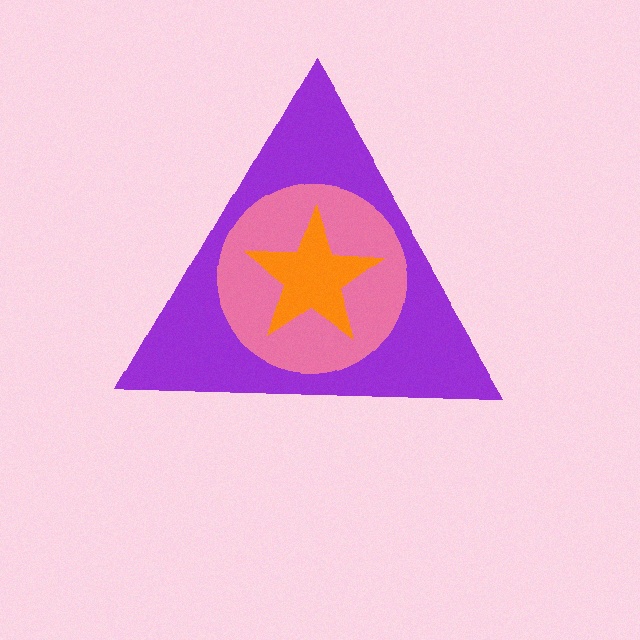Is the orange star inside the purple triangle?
Yes.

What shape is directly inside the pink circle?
The orange star.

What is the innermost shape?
The orange star.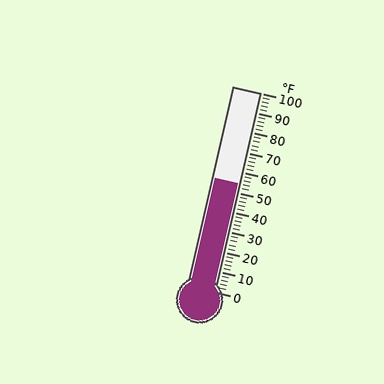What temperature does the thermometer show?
The thermometer shows approximately 54°F.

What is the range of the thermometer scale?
The thermometer scale ranges from 0°F to 100°F.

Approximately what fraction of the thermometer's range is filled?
The thermometer is filled to approximately 55% of its range.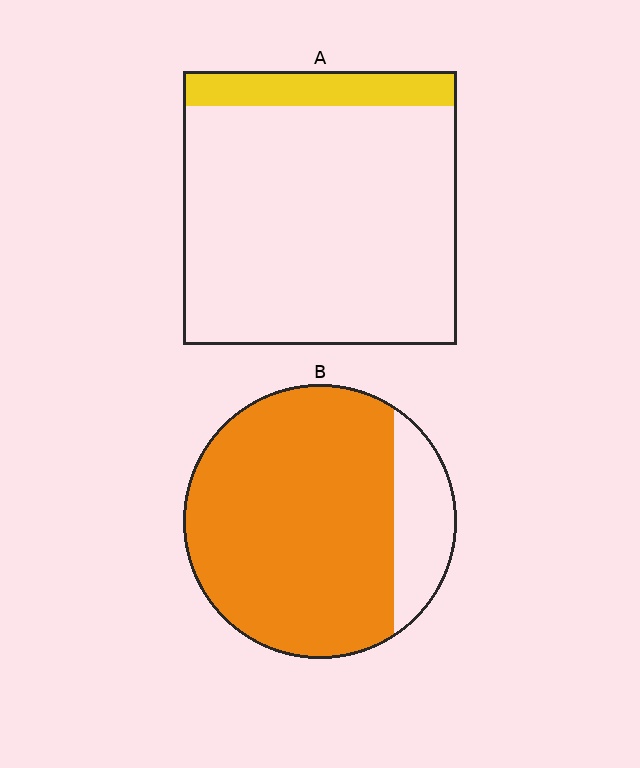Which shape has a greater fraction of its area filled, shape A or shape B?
Shape B.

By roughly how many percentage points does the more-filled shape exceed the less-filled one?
By roughly 70 percentage points (B over A).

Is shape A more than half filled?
No.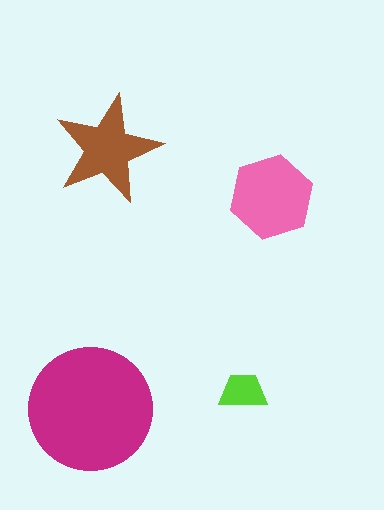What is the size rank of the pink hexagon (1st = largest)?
2nd.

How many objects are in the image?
There are 4 objects in the image.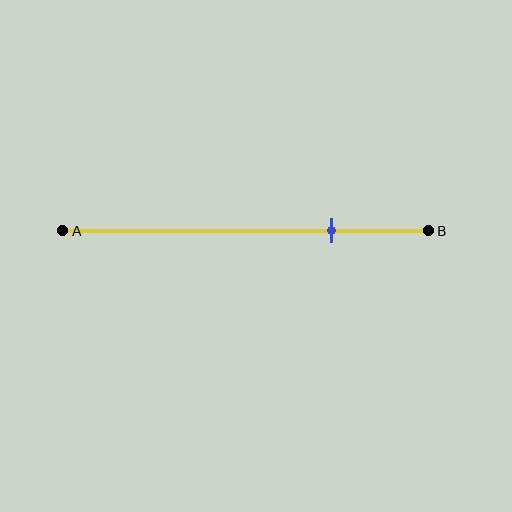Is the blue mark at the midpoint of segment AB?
No, the mark is at about 75% from A, not at the 50% midpoint.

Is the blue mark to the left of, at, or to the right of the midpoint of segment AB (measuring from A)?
The blue mark is to the right of the midpoint of segment AB.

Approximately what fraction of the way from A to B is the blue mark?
The blue mark is approximately 75% of the way from A to B.